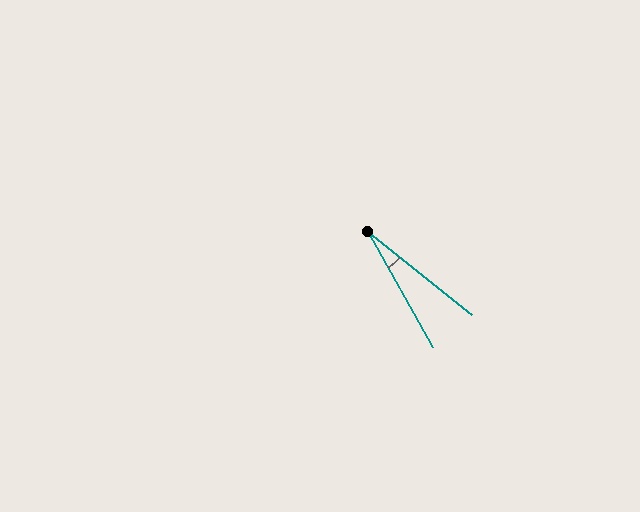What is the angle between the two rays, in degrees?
Approximately 22 degrees.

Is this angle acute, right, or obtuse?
It is acute.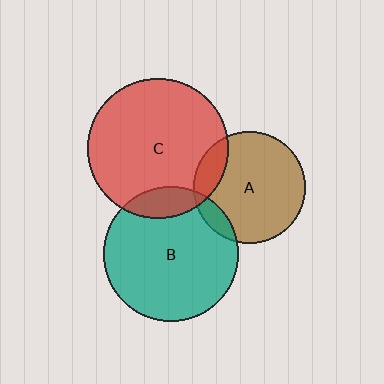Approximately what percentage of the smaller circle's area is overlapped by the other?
Approximately 15%.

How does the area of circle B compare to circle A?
Approximately 1.5 times.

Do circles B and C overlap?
Yes.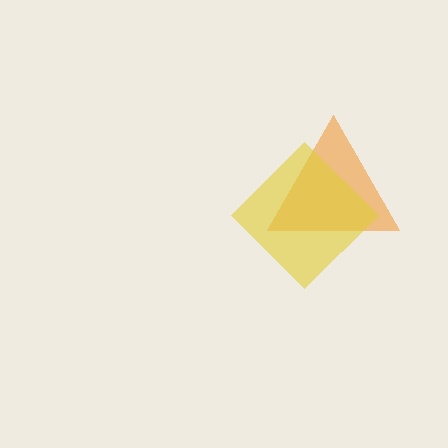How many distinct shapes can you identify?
There are 2 distinct shapes: an orange triangle, a yellow diamond.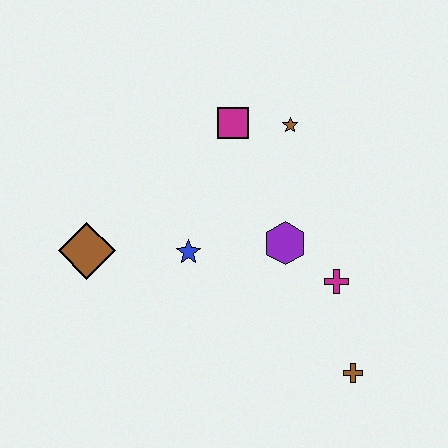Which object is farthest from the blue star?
The brown cross is farthest from the blue star.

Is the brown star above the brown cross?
Yes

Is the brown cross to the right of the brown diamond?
Yes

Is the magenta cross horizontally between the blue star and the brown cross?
Yes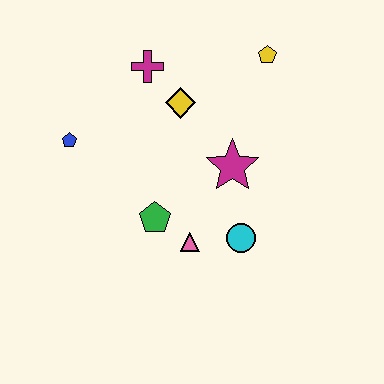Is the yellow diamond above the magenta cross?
No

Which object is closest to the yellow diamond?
The magenta cross is closest to the yellow diamond.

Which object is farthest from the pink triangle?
The yellow pentagon is farthest from the pink triangle.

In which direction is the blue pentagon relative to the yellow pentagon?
The blue pentagon is to the left of the yellow pentagon.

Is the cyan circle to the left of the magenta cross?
No